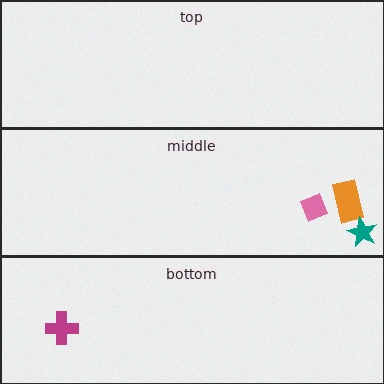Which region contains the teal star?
The middle region.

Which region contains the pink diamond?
The middle region.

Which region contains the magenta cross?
The bottom region.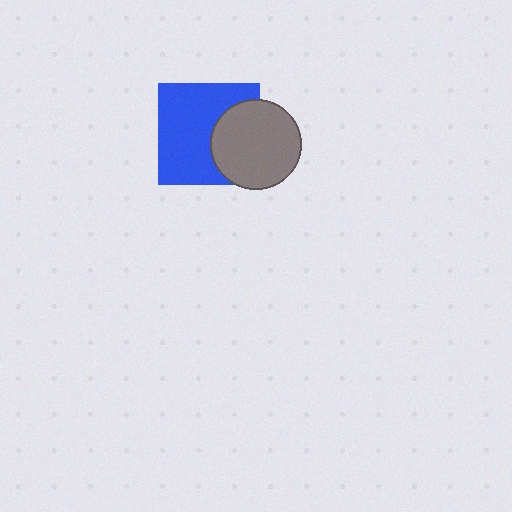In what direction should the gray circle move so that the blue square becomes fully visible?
The gray circle should move right. That is the shortest direction to clear the overlap and leave the blue square fully visible.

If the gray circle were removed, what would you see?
You would see the complete blue square.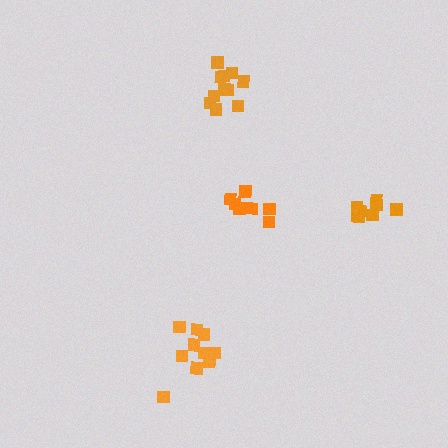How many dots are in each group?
Group 1: 7 dots, Group 2: 12 dots, Group 3: 8 dots, Group 4: 10 dots (37 total).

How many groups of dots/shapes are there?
There are 4 groups.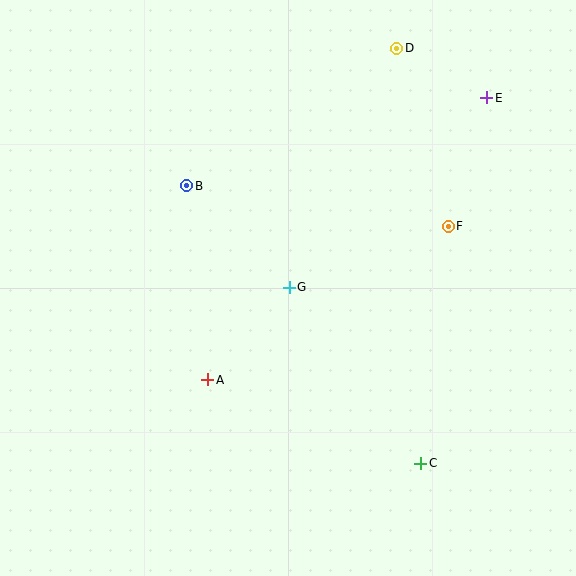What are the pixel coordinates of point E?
Point E is at (487, 98).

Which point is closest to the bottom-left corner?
Point A is closest to the bottom-left corner.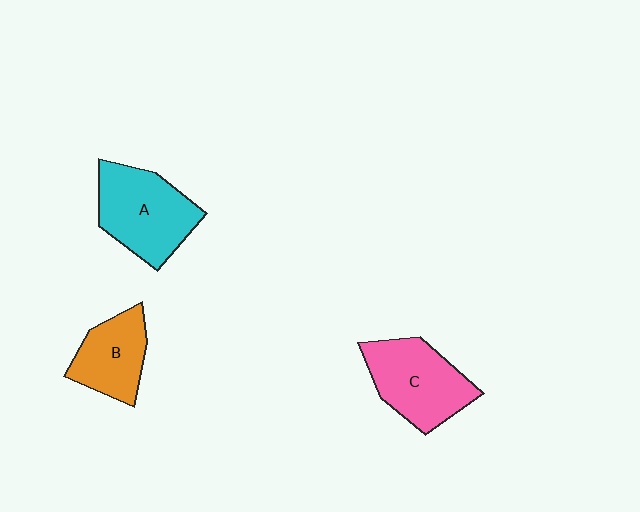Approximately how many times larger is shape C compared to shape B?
Approximately 1.3 times.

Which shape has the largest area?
Shape A (cyan).